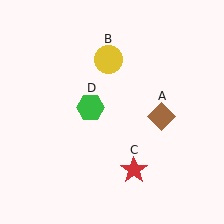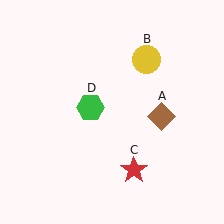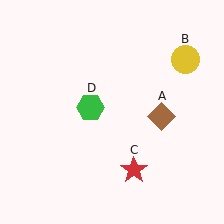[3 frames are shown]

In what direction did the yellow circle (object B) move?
The yellow circle (object B) moved right.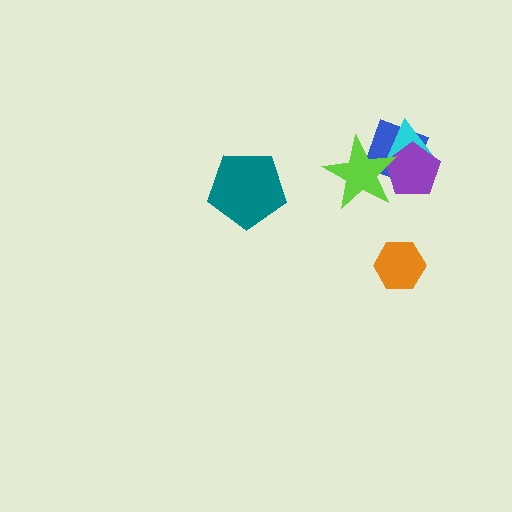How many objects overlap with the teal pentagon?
0 objects overlap with the teal pentagon.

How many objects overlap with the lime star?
3 objects overlap with the lime star.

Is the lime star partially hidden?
No, no other shape covers it.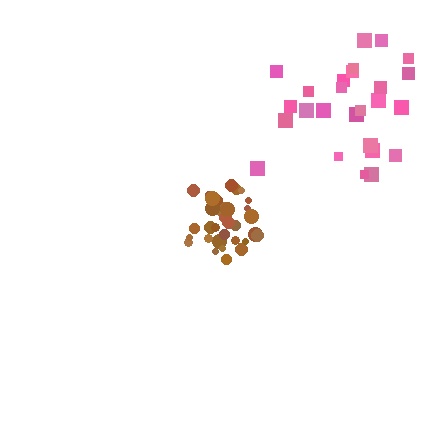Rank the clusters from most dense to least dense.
brown, pink.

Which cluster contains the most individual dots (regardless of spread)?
Brown (35).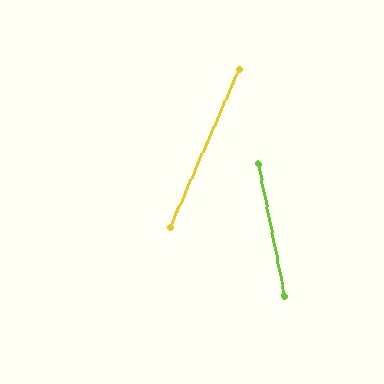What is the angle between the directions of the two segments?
Approximately 35 degrees.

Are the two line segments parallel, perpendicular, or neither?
Neither parallel nor perpendicular — they differ by about 35°.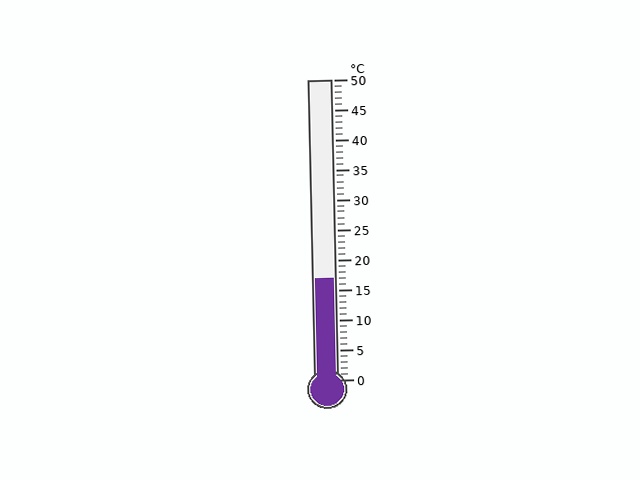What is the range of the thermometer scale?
The thermometer scale ranges from 0°C to 50°C.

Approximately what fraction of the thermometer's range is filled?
The thermometer is filled to approximately 35% of its range.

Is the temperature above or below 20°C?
The temperature is below 20°C.